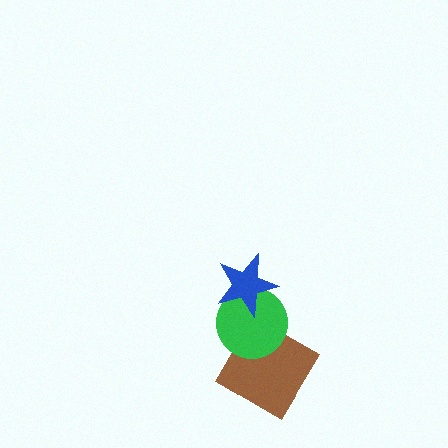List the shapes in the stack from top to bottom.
From top to bottom: the blue star, the green circle, the brown diamond.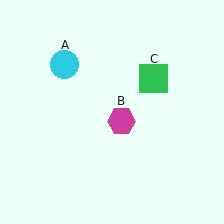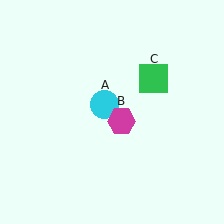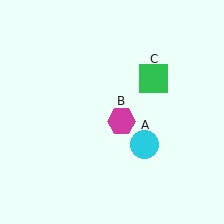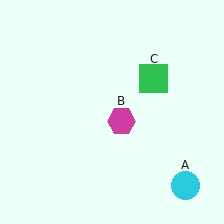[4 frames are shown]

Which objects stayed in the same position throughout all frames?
Magenta hexagon (object B) and green square (object C) remained stationary.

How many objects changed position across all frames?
1 object changed position: cyan circle (object A).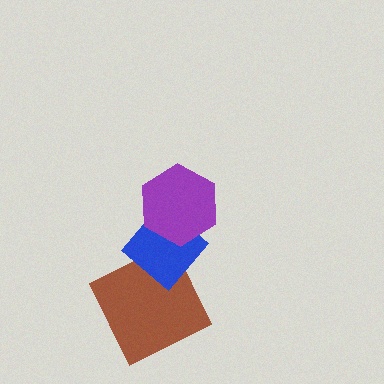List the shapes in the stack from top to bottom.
From top to bottom: the purple hexagon, the blue diamond, the brown square.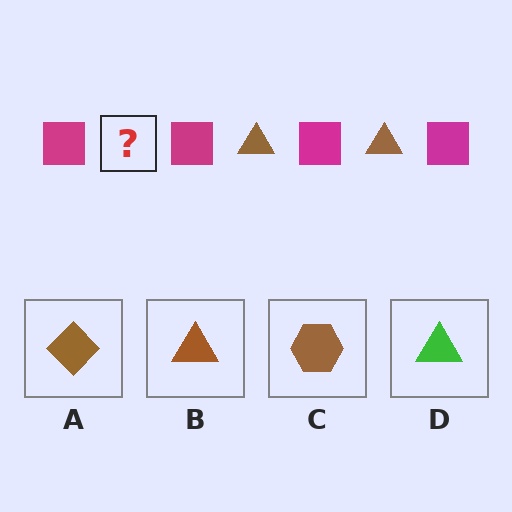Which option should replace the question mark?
Option B.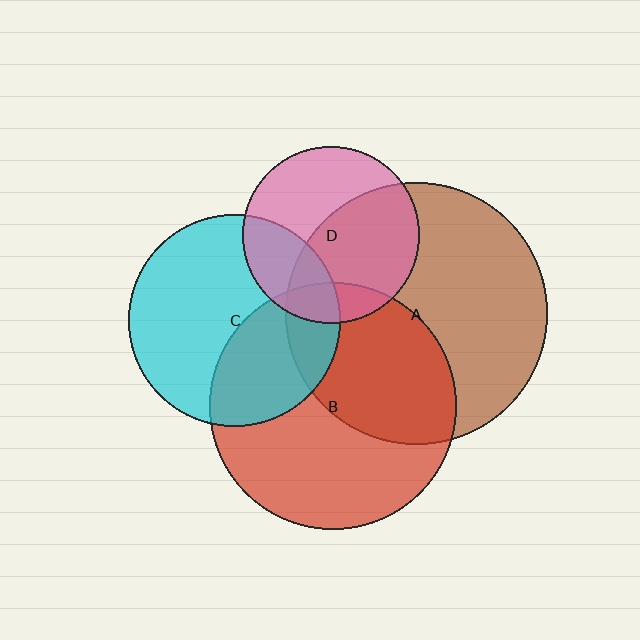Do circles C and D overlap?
Yes.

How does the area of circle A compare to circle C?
Approximately 1.5 times.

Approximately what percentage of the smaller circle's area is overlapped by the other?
Approximately 25%.